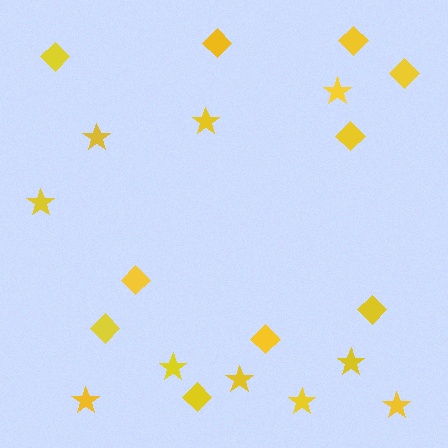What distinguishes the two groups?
There are 2 groups: one group of stars (10) and one group of diamonds (10).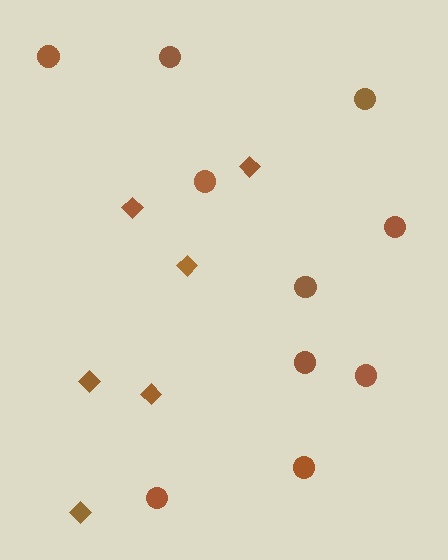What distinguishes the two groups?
There are 2 groups: one group of circles (10) and one group of diamonds (6).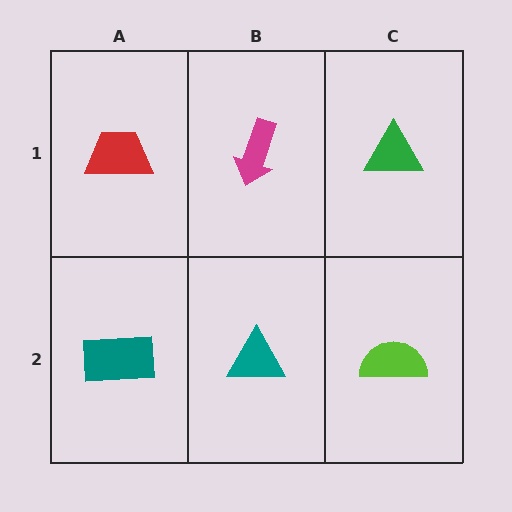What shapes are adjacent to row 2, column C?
A green triangle (row 1, column C), a teal triangle (row 2, column B).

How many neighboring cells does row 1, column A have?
2.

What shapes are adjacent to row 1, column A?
A teal rectangle (row 2, column A), a magenta arrow (row 1, column B).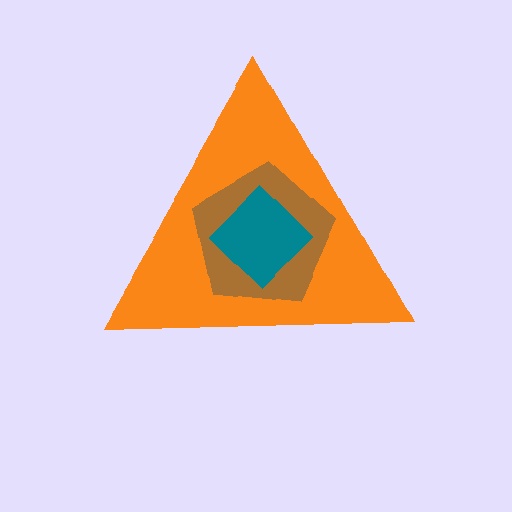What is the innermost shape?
The teal diamond.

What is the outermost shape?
The orange triangle.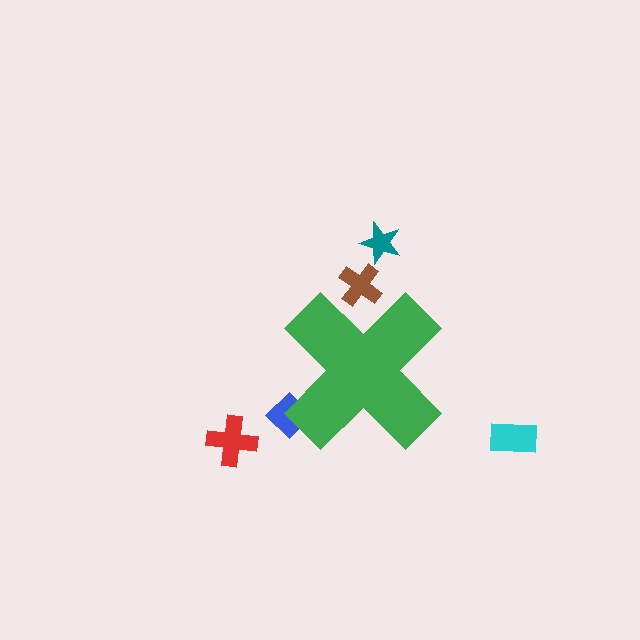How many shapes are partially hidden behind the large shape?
2 shapes are partially hidden.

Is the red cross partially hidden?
No, the red cross is fully visible.